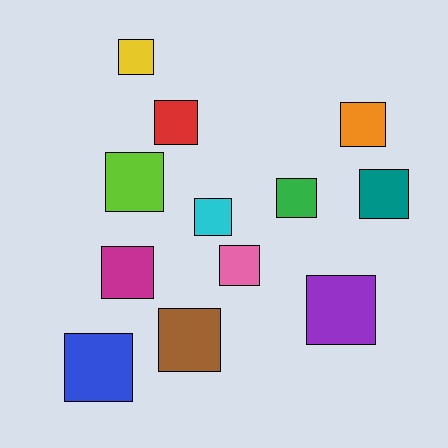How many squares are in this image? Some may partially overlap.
There are 12 squares.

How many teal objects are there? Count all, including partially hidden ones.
There is 1 teal object.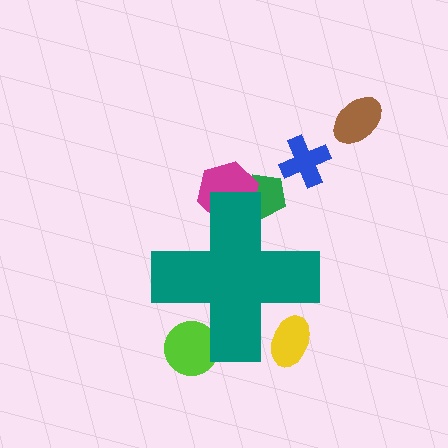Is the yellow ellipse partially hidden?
Yes, the yellow ellipse is partially hidden behind the teal cross.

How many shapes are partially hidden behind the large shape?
4 shapes are partially hidden.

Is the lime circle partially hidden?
Yes, the lime circle is partially hidden behind the teal cross.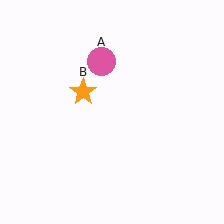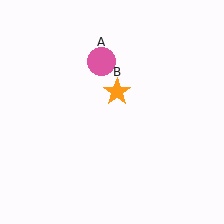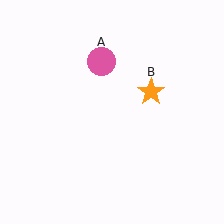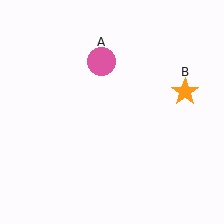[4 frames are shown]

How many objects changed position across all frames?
1 object changed position: orange star (object B).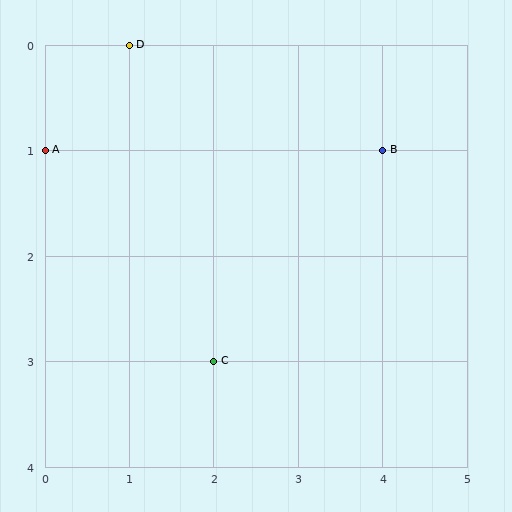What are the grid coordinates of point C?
Point C is at grid coordinates (2, 3).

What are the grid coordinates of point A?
Point A is at grid coordinates (0, 1).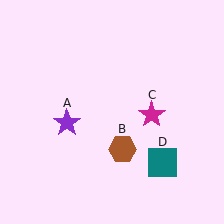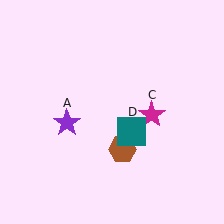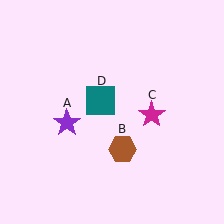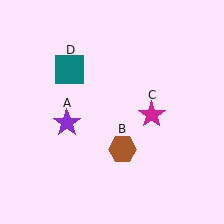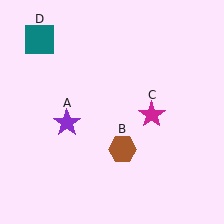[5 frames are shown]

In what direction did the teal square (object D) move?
The teal square (object D) moved up and to the left.